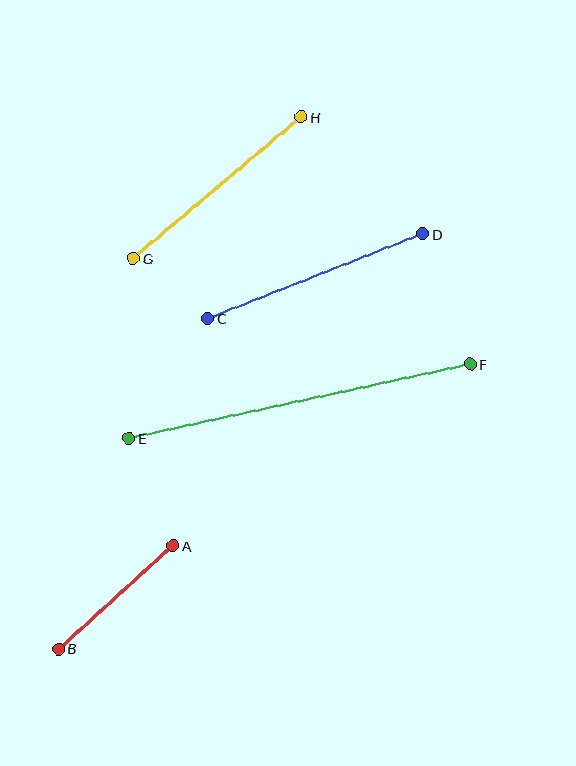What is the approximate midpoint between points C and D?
The midpoint is at approximately (315, 276) pixels.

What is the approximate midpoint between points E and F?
The midpoint is at approximately (300, 401) pixels.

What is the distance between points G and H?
The distance is approximately 219 pixels.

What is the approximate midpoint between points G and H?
The midpoint is at approximately (217, 188) pixels.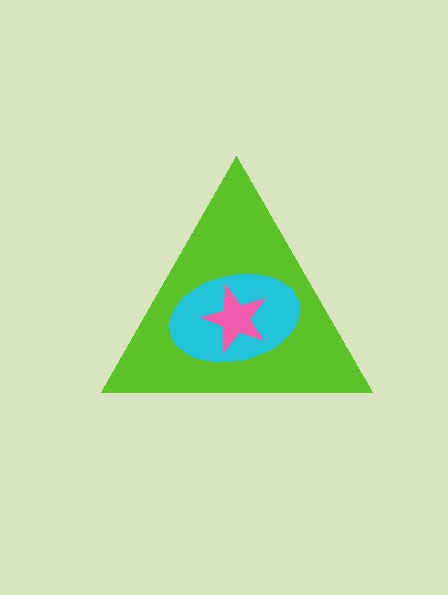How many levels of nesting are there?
3.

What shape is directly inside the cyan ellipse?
The pink star.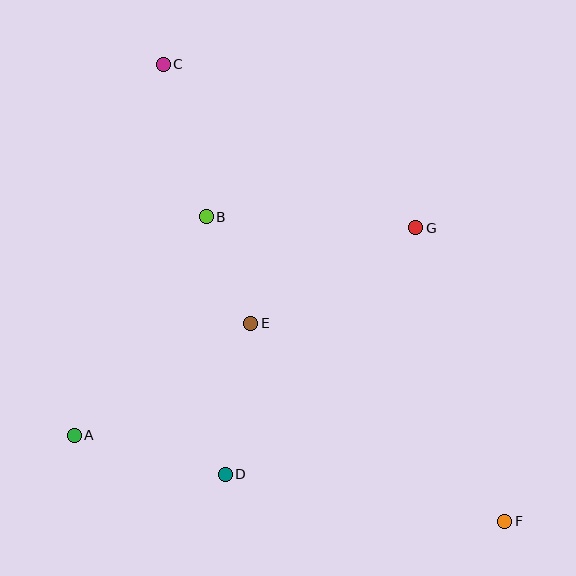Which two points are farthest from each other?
Points C and F are farthest from each other.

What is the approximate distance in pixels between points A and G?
The distance between A and G is approximately 399 pixels.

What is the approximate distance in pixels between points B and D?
The distance between B and D is approximately 258 pixels.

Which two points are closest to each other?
Points B and E are closest to each other.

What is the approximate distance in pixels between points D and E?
The distance between D and E is approximately 153 pixels.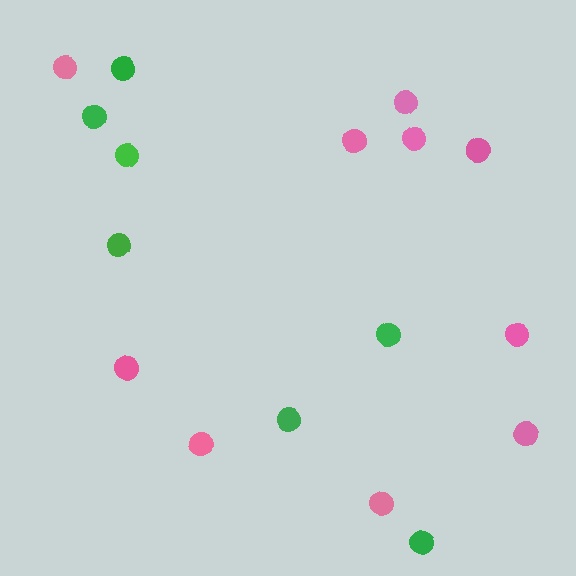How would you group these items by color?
There are 2 groups: one group of green circles (7) and one group of pink circles (10).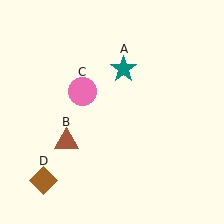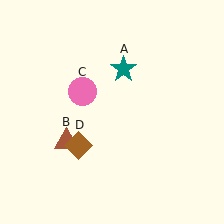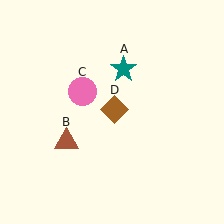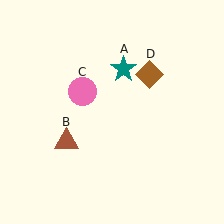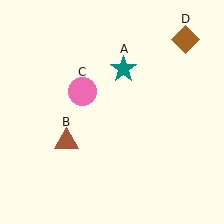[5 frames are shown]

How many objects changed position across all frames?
1 object changed position: brown diamond (object D).